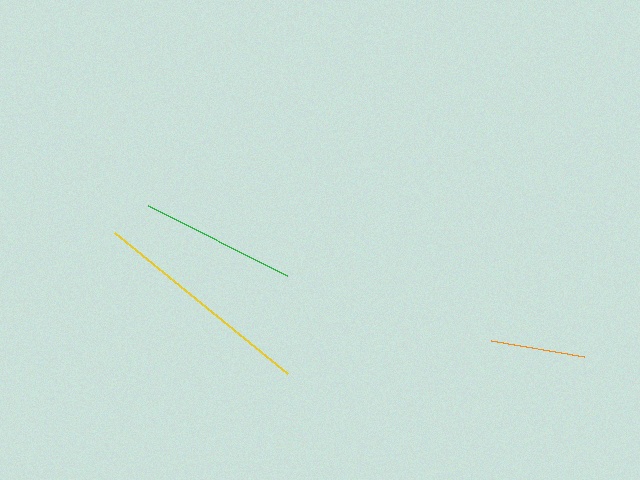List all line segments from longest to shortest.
From longest to shortest: yellow, green, orange.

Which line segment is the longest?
The yellow line is the longest at approximately 223 pixels.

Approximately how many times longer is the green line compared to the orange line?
The green line is approximately 1.7 times the length of the orange line.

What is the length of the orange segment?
The orange segment is approximately 94 pixels long.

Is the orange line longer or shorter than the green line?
The green line is longer than the orange line.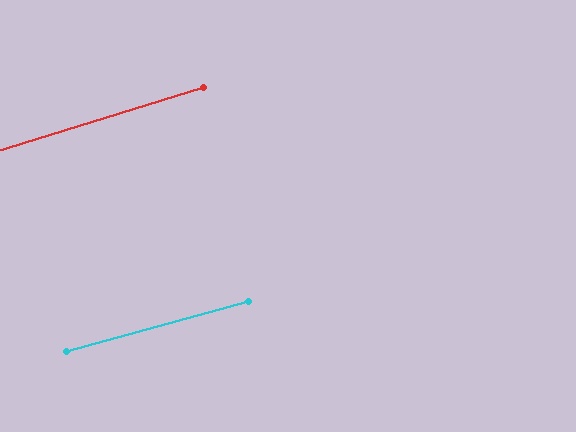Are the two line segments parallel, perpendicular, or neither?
Parallel — their directions differ by only 1.5°.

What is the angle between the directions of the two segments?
Approximately 2 degrees.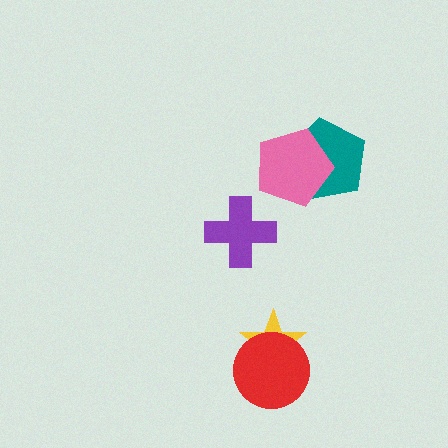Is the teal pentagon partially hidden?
Yes, it is partially covered by another shape.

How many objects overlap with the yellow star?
1 object overlaps with the yellow star.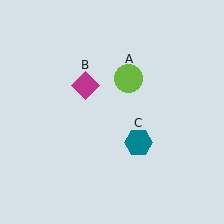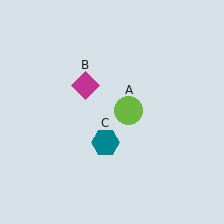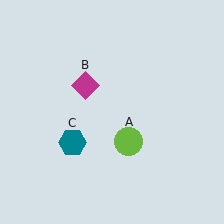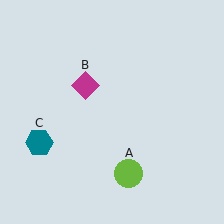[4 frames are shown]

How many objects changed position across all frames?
2 objects changed position: lime circle (object A), teal hexagon (object C).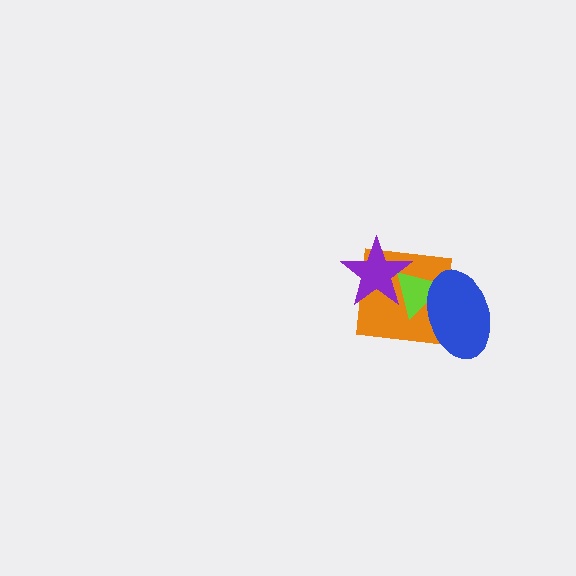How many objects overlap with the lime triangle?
3 objects overlap with the lime triangle.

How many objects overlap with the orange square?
3 objects overlap with the orange square.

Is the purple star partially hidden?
No, no other shape covers it.